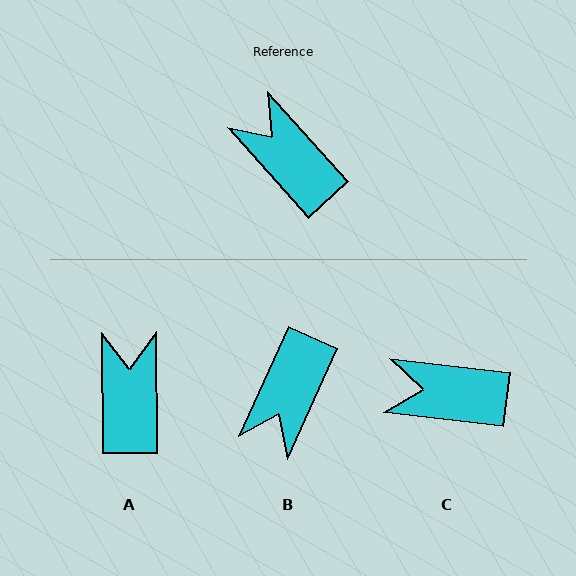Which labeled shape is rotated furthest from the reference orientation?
B, about 114 degrees away.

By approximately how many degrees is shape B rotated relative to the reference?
Approximately 114 degrees counter-clockwise.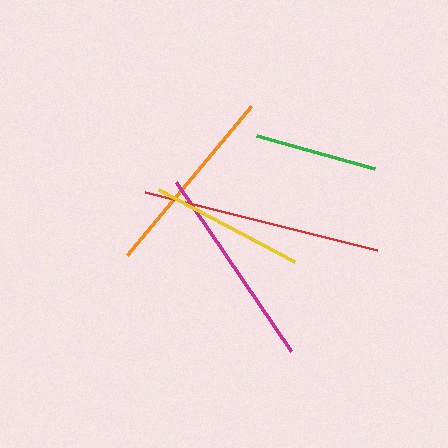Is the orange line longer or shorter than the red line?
The red line is longer than the orange line.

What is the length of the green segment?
The green segment is approximately 122 pixels long.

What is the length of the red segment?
The red segment is approximately 239 pixels long.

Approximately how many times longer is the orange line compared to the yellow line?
The orange line is approximately 1.3 times the length of the yellow line.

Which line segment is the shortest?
The green line is the shortest at approximately 122 pixels.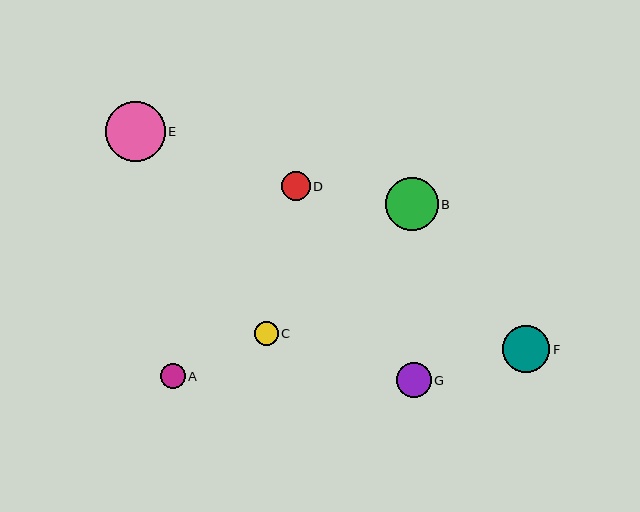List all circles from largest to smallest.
From largest to smallest: E, B, F, G, D, A, C.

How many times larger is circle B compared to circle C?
Circle B is approximately 2.2 times the size of circle C.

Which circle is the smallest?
Circle C is the smallest with a size of approximately 24 pixels.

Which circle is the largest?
Circle E is the largest with a size of approximately 60 pixels.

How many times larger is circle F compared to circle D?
Circle F is approximately 1.6 times the size of circle D.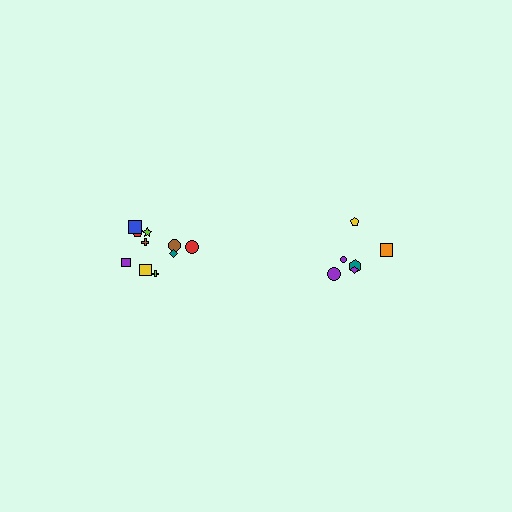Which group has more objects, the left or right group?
The left group.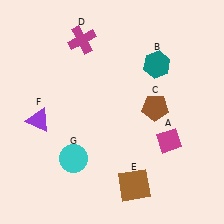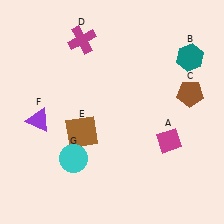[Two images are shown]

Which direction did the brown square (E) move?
The brown square (E) moved up.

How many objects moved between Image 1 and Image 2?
3 objects moved between the two images.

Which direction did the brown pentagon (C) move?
The brown pentagon (C) moved right.